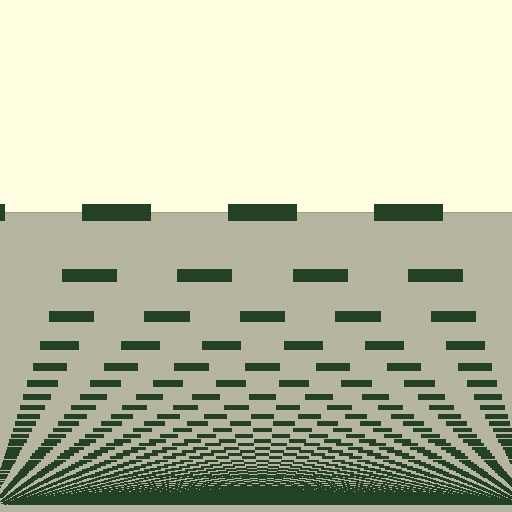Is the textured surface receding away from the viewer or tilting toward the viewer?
The surface appears to tilt toward the viewer. Texture elements get larger and sparser toward the top.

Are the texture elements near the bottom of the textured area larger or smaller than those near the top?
Smaller. The gradient is inverted — elements near the bottom are smaller and denser.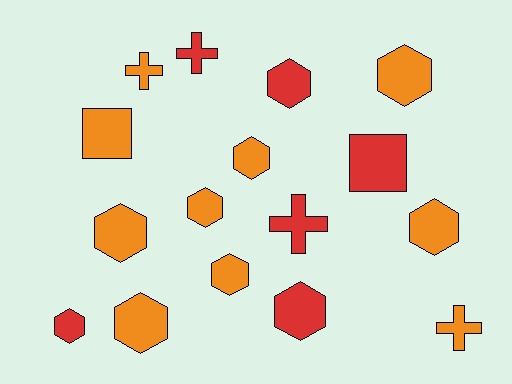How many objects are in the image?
There are 16 objects.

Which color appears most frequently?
Orange, with 10 objects.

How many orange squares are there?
There is 1 orange square.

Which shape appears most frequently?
Hexagon, with 10 objects.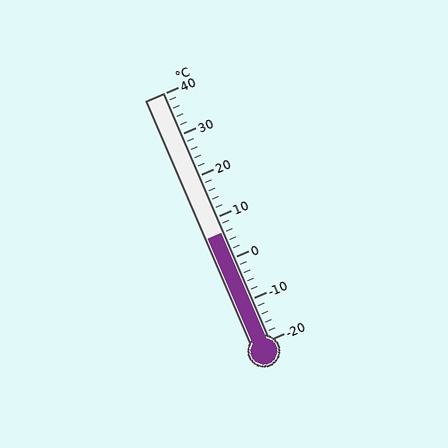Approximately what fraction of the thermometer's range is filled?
The thermometer is filled to approximately 45% of its range.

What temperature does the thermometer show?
The thermometer shows approximately 6°C.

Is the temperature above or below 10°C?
The temperature is below 10°C.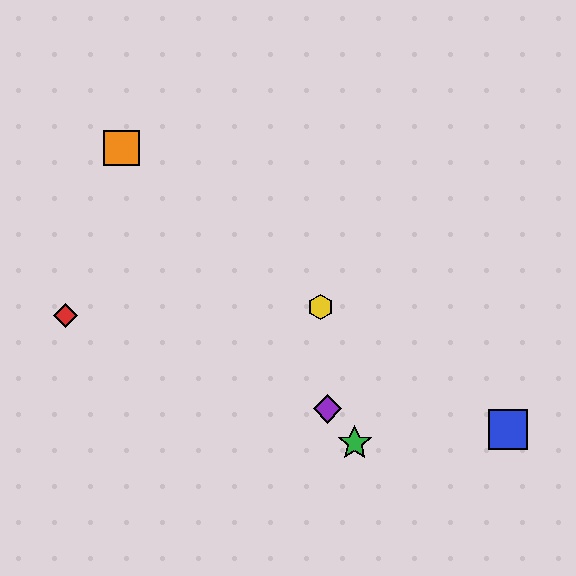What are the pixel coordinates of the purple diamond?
The purple diamond is at (327, 409).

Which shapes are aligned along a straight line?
The green star, the purple diamond, the orange square are aligned along a straight line.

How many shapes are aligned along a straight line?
3 shapes (the green star, the purple diamond, the orange square) are aligned along a straight line.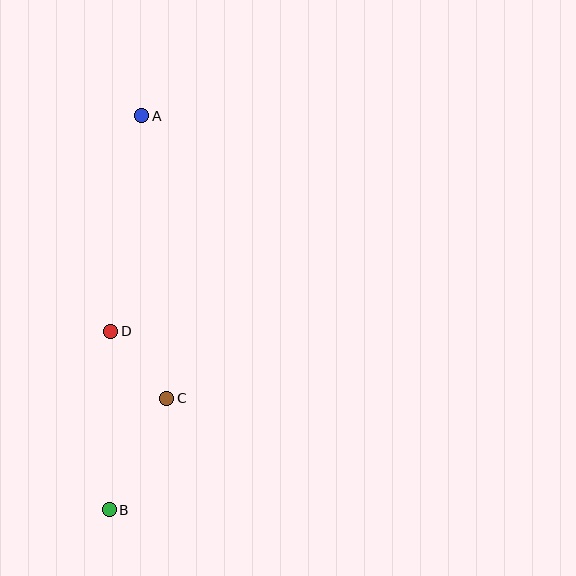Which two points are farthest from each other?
Points A and B are farthest from each other.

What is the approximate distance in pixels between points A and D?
The distance between A and D is approximately 218 pixels.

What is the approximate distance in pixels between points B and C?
The distance between B and C is approximately 125 pixels.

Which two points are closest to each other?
Points C and D are closest to each other.